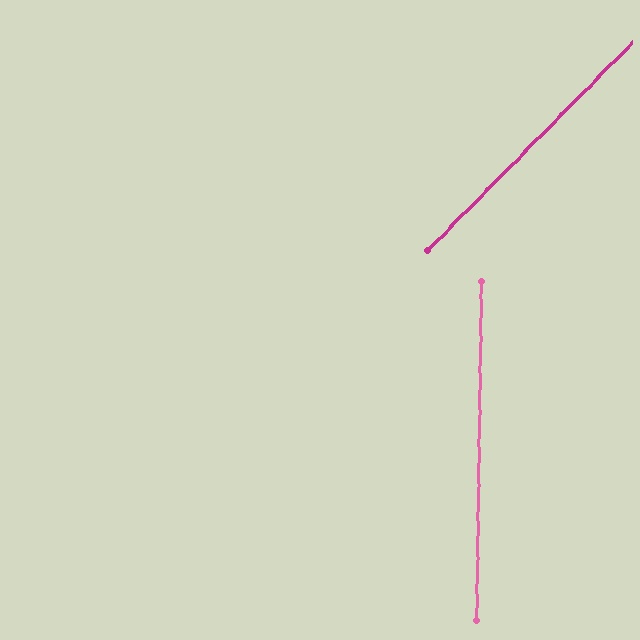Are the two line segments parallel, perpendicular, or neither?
Neither parallel nor perpendicular — they differ by about 44°.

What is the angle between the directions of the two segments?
Approximately 44 degrees.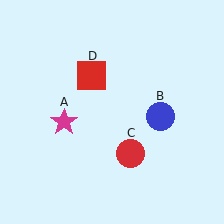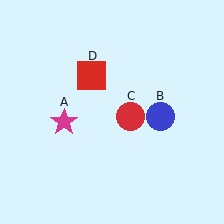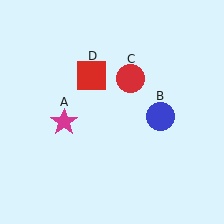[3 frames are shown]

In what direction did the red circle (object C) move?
The red circle (object C) moved up.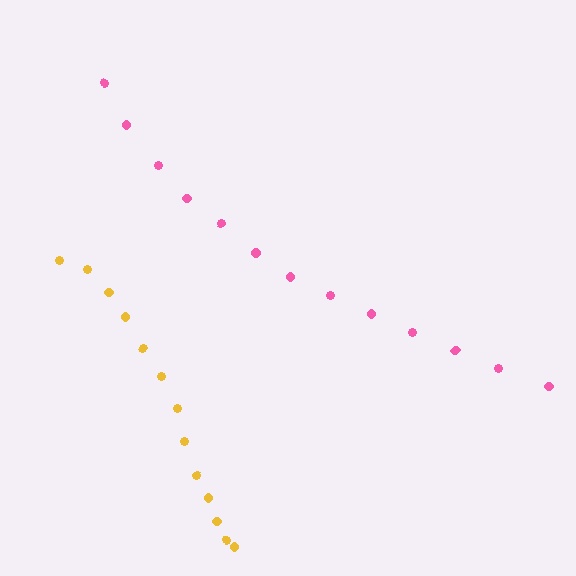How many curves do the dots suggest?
There are 2 distinct paths.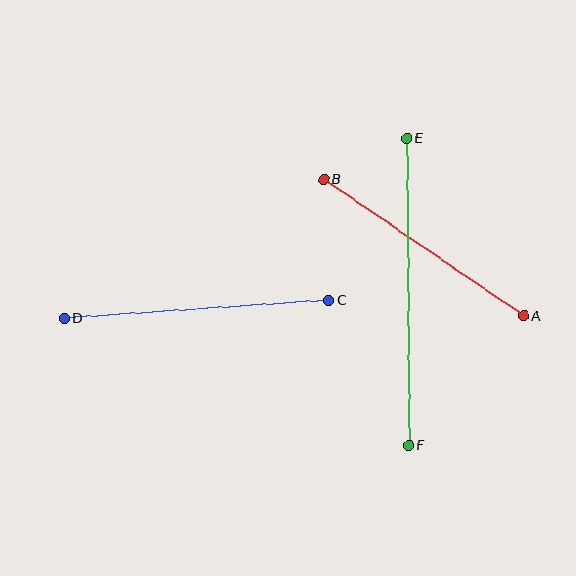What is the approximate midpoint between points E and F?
The midpoint is at approximately (408, 292) pixels.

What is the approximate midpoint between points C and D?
The midpoint is at approximately (196, 309) pixels.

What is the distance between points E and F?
The distance is approximately 307 pixels.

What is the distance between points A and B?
The distance is approximately 242 pixels.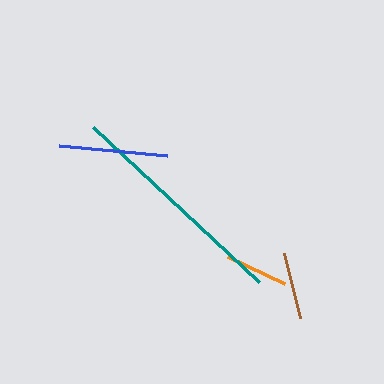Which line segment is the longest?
The teal line is the longest at approximately 227 pixels.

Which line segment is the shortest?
The orange line is the shortest at approximately 63 pixels.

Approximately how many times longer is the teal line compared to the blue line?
The teal line is approximately 2.1 times the length of the blue line.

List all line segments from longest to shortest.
From longest to shortest: teal, blue, brown, orange.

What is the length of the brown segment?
The brown segment is approximately 67 pixels long.